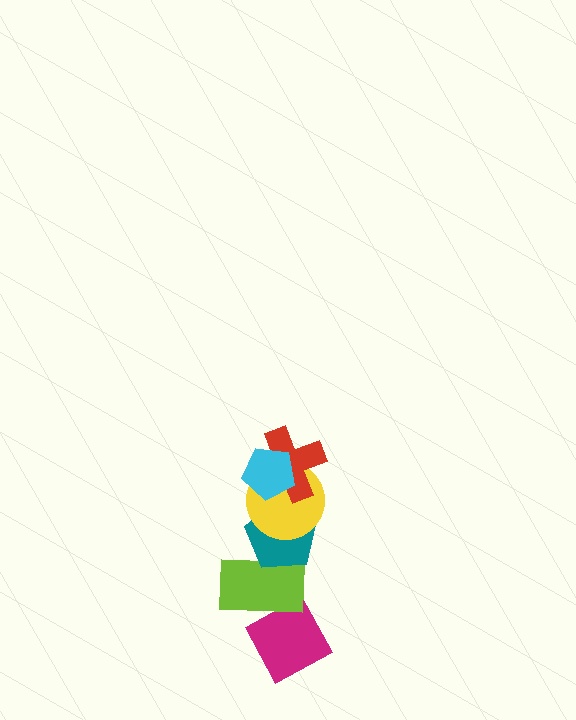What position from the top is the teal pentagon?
The teal pentagon is 4th from the top.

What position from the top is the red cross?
The red cross is 2nd from the top.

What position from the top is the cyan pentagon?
The cyan pentagon is 1st from the top.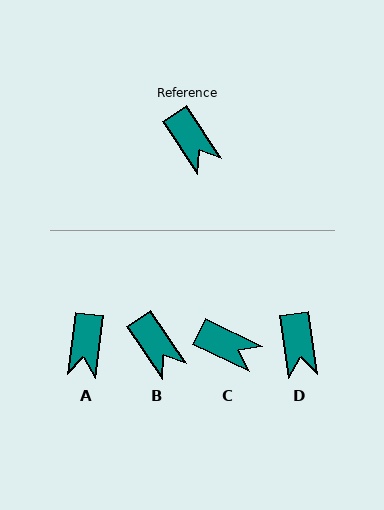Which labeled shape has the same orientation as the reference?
B.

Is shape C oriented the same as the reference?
No, it is off by about 30 degrees.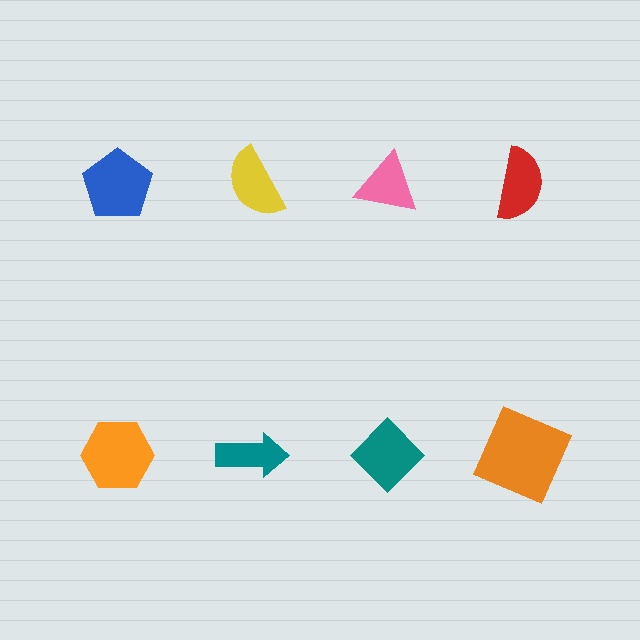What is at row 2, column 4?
An orange square.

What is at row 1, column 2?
A yellow semicircle.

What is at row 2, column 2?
A teal arrow.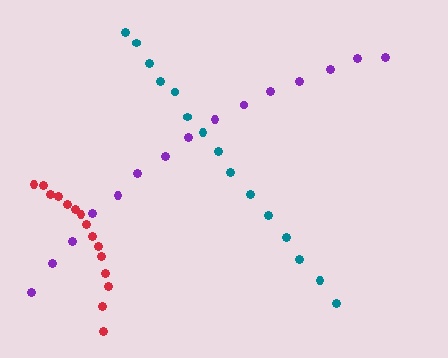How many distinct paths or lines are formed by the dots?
There are 3 distinct paths.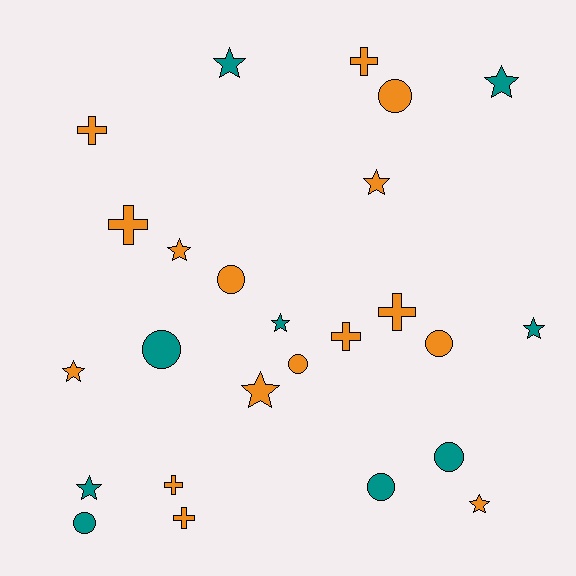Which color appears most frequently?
Orange, with 16 objects.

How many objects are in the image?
There are 25 objects.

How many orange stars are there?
There are 5 orange stars.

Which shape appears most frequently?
Star, with 10 objects.